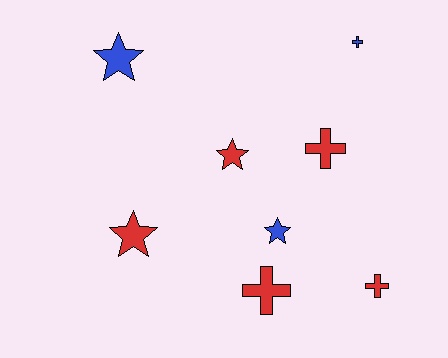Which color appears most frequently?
Red, with 5 objects.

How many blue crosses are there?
There is 1 blue cross.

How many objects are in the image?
There are 8 objects.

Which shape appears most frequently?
Cross, with 4 objects.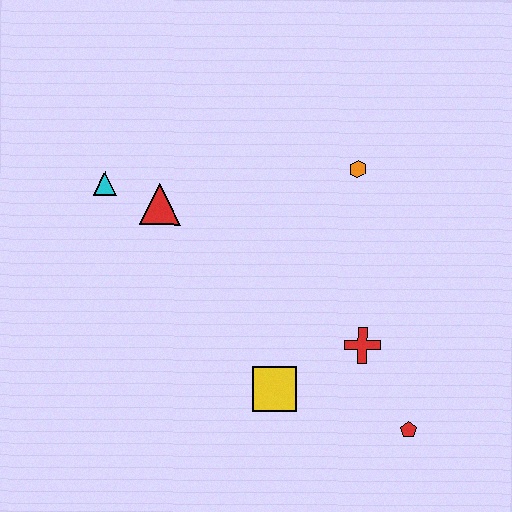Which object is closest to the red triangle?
The cyan triangle is closest to the red triangle.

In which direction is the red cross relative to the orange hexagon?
The red cross is below the orange hexagon.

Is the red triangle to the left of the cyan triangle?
No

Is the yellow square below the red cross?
Yes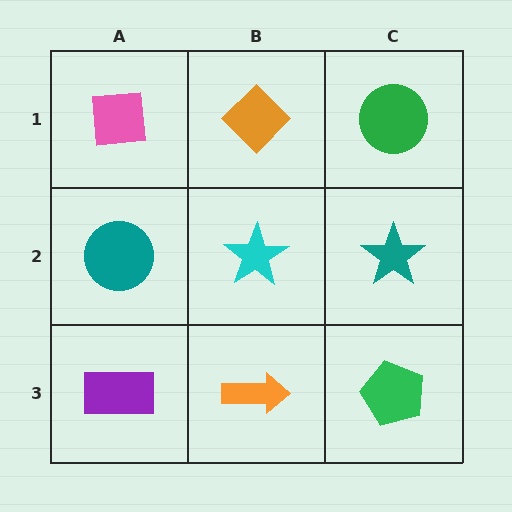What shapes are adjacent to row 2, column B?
An orange diamond (row 1, column B), an orange arrow (row 3, column B), a teal circle (row 2, column A), a teal star (row 2, column C).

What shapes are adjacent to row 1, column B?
A cyan star (row 2, column B), a pink square (row 1, column A), a green circle (row 1, column C).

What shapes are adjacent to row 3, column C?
A teal star (row 2, column C), an orange arrow (row 3, column B).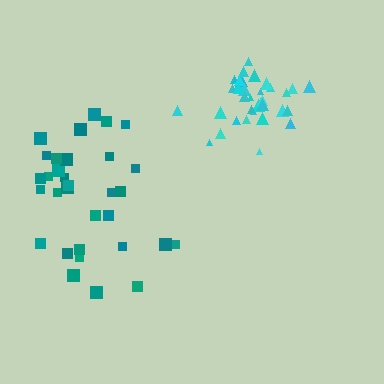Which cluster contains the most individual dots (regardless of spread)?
Cyan (35).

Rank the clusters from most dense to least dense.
cyan, teal.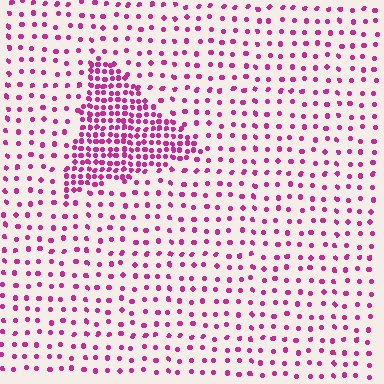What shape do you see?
I see a triangle.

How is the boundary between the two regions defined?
The boundary is defined by a change in element density (approximately 2.8x ratio). All elements are the same color, size, and shape.